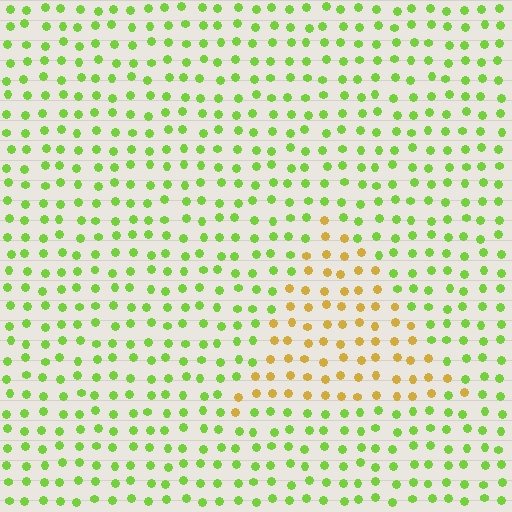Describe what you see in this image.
The image is filled with small lime elements in a uniform arrangement. A triangle-shaped region is visible where the elements are tinted to a slightly different hue, forming a subtle color boundary.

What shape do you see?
I see a triangle.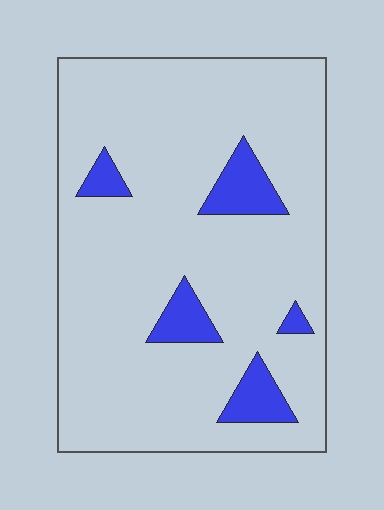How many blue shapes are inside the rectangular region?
5.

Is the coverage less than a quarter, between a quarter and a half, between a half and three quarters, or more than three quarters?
Less than a quarter.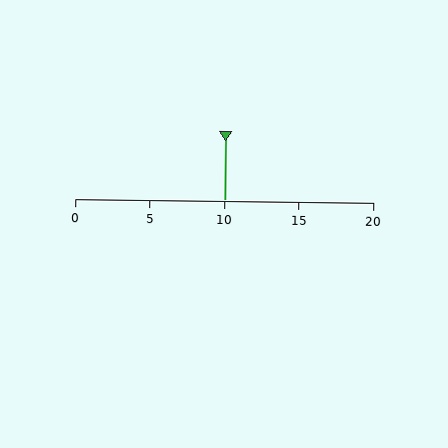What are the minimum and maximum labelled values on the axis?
The axis runs from 0 to 20.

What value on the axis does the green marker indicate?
The marker indicates approximately 10.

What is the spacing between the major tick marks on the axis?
The major ticks are spaced 5 apart.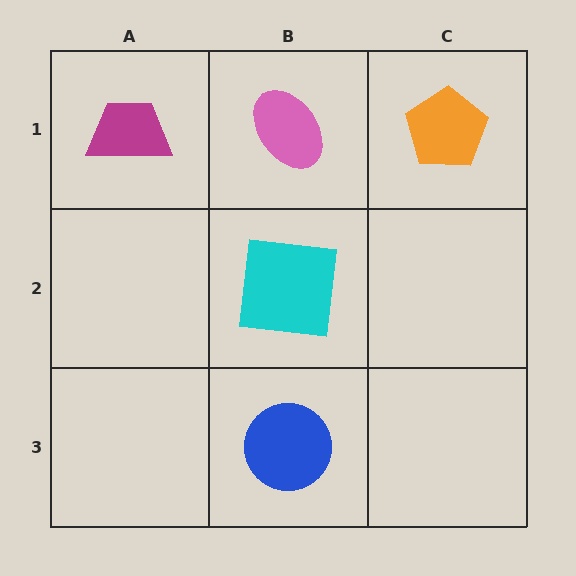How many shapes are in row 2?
1 shape.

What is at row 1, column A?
A magenta trapezoid.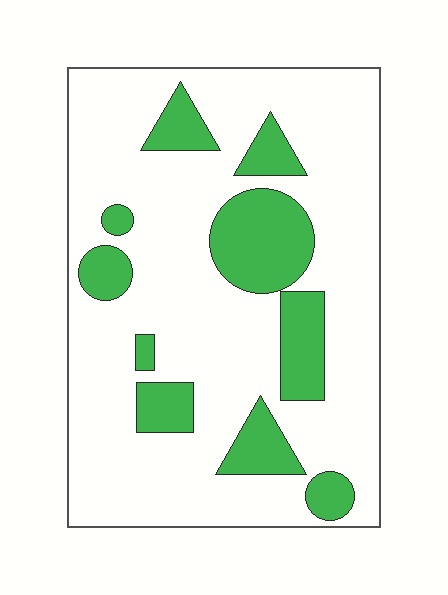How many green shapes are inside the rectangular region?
10.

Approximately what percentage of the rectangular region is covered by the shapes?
Approximately 20%.